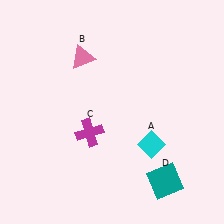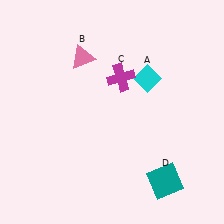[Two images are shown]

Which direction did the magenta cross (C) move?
The magenta cross (C) moved up.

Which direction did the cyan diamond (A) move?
The cyan diamond (A) moved up.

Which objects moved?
The objects that moved are: the cyan diamond (A), the magenta cross (C).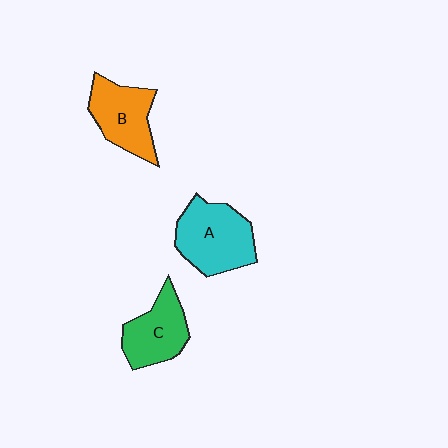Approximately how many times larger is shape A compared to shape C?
Approximately 1.3 times.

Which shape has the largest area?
Shape A (cyan).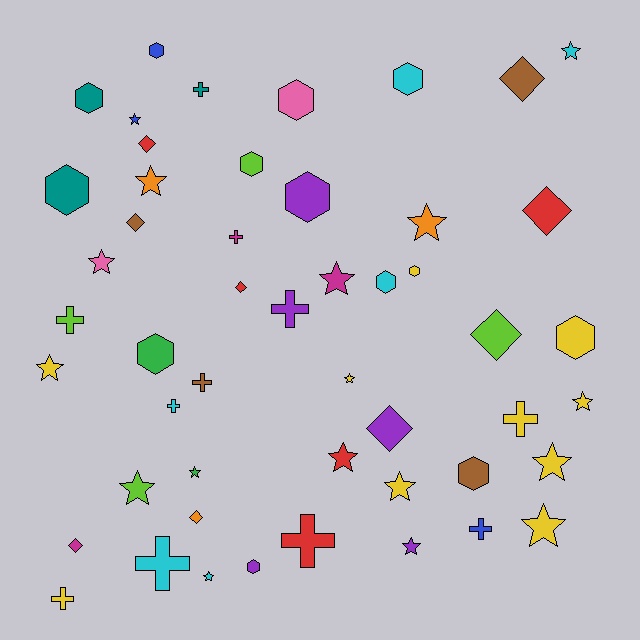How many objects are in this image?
There are 50 objects.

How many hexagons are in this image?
There are 13 hexagons.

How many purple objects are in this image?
There are 5 purple objects.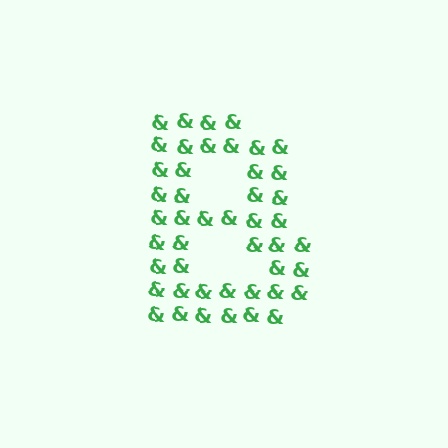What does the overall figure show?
The overall figure shows the letter B.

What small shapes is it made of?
It is made of small ampersands.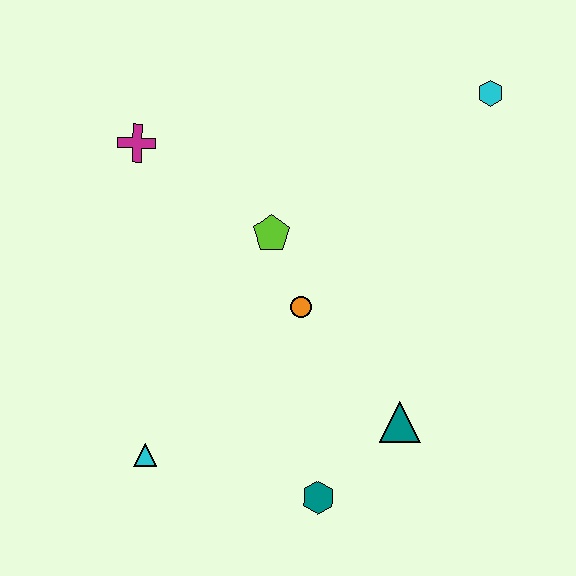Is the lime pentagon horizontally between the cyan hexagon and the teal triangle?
No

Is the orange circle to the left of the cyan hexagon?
Yes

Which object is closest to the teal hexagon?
The teal triangle is closest to the teal hexagon.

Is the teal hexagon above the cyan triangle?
No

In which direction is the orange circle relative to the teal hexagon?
The orange circle is above the teal hexagon.